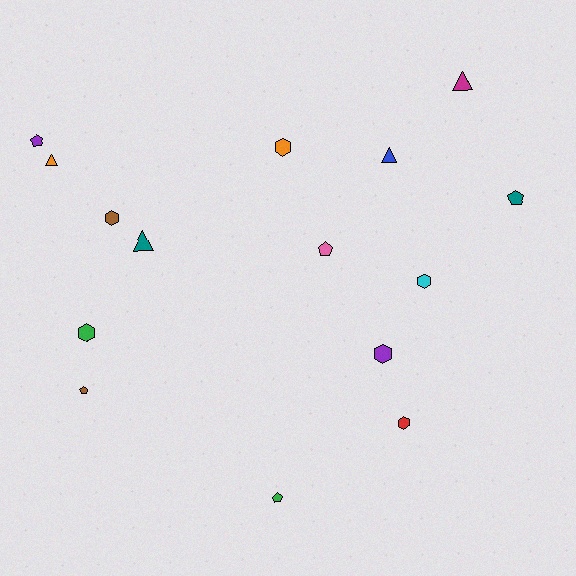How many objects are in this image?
There are 15 objects.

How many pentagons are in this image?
There are 5 pentagons.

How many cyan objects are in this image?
There is 1 cyan object.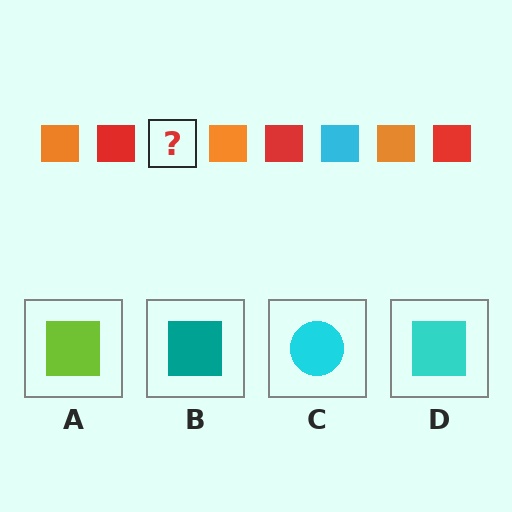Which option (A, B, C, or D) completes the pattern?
D.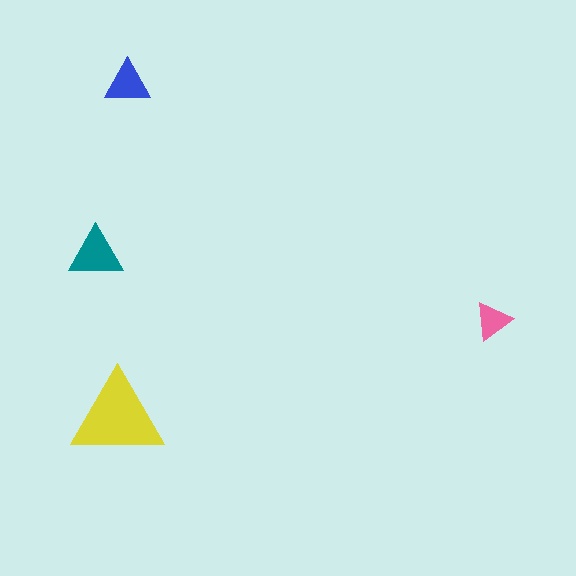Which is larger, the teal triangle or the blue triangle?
The teal one.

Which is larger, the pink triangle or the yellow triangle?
The yellow one.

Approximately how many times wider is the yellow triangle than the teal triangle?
About 1.5 times wider.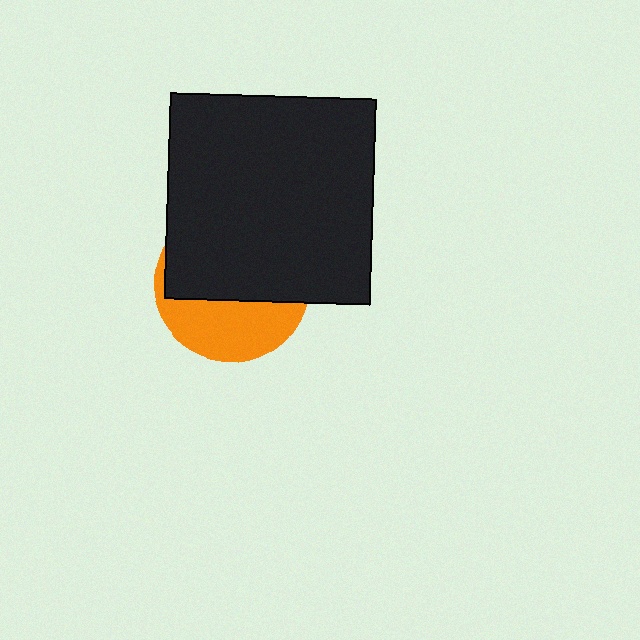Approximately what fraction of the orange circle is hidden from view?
Roughly 61% of the orange circle is hidden behind the black square.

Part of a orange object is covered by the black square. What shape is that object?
It is a circle.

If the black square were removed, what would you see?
You would see the complete orange circle.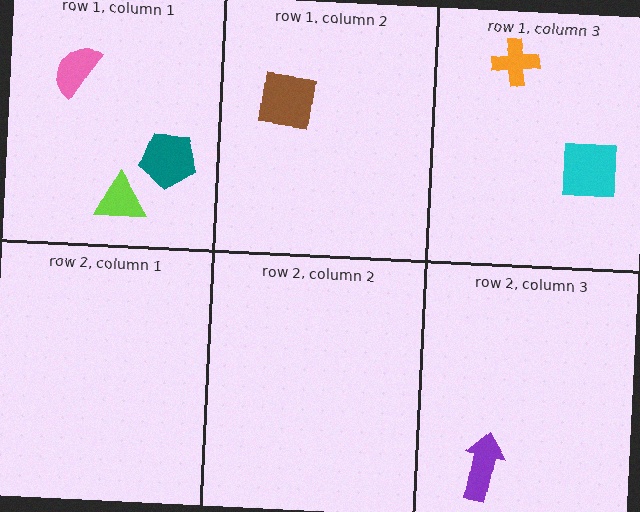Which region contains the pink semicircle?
The row 1, column 1 region.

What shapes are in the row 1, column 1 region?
The teal pentagon, the lime triangle, the pink semicircle.